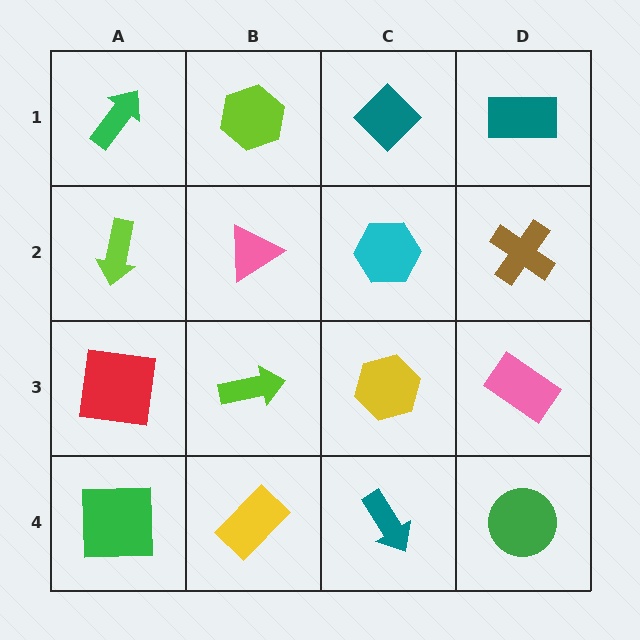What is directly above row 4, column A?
A red square.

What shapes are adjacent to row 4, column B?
A lime arrow (row 3, column B), a green square (row 4, column A), a teal arrow (row 4, column C).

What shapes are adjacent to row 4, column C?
A yellow hexagon (row 3, column C), a yellow rectangle (row 4, column B), a green circle (row 4, column D).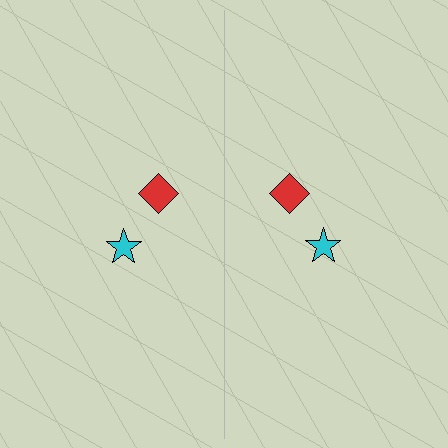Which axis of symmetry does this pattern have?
The pattern has a vertical axis of symmetry running through the center of the image.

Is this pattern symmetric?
Yes, this pattern has bilateral (reflection) symmetry.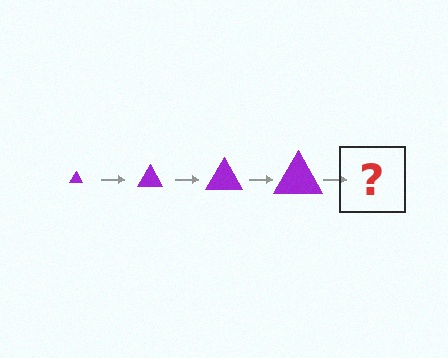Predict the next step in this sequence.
The next step is a purple triangle, larger than the previous one.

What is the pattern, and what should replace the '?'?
The pattern is that the triangle gets progressively larger each step. The '?' should be a purple triangle, larger than the previous one.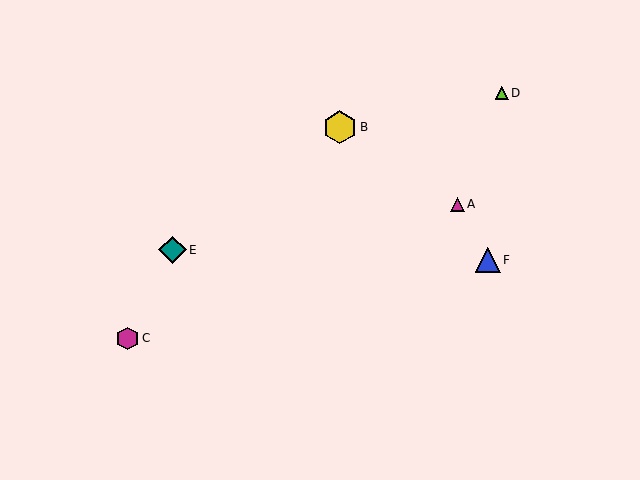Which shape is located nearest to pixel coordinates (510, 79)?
The lime triangle (labeled D) at (502, 93) is nearest to that location.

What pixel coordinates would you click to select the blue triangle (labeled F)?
Click at (488, 260) to select the blue triangle F.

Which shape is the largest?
The yellow hexagon (labeled B) is the largest.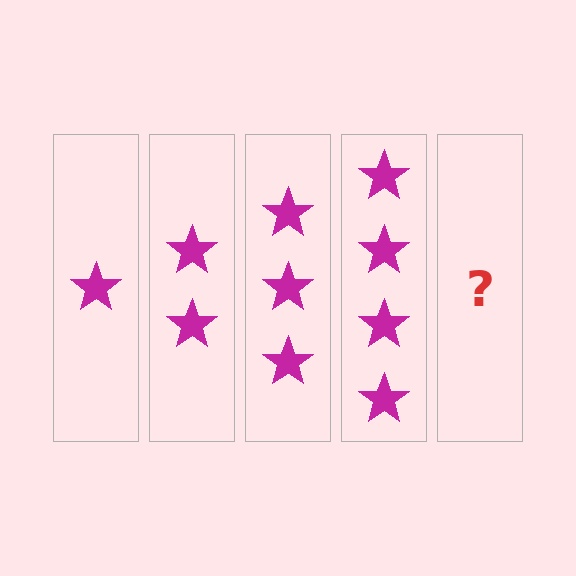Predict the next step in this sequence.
The next step is 5 stars.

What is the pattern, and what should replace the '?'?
The pattern is that each step adds one more star. The '?' should be 5 stars.